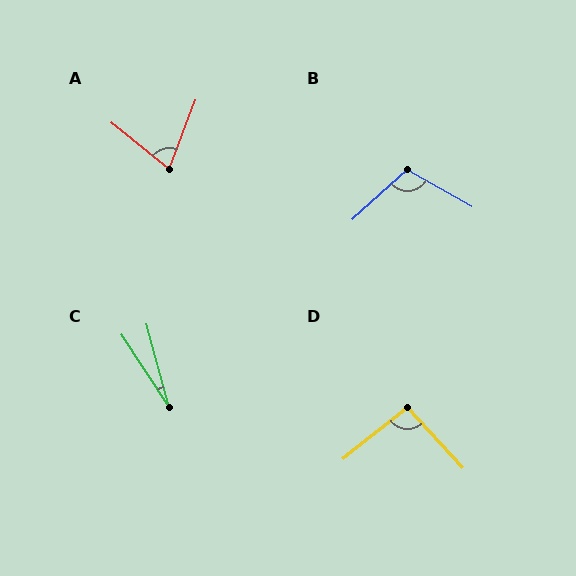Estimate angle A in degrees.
Approximately 73 degrees.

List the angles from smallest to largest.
C (18°), A (73°), D (94°), B (108°).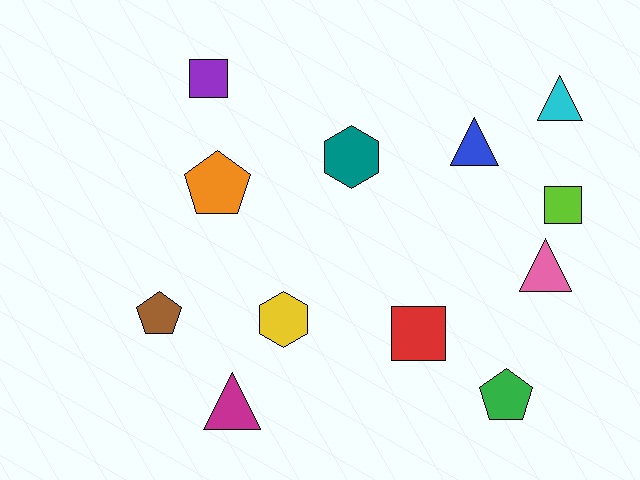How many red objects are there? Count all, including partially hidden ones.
There is 1 red object.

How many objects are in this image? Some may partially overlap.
There are 12 objects.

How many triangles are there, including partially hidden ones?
There are 4 triangles.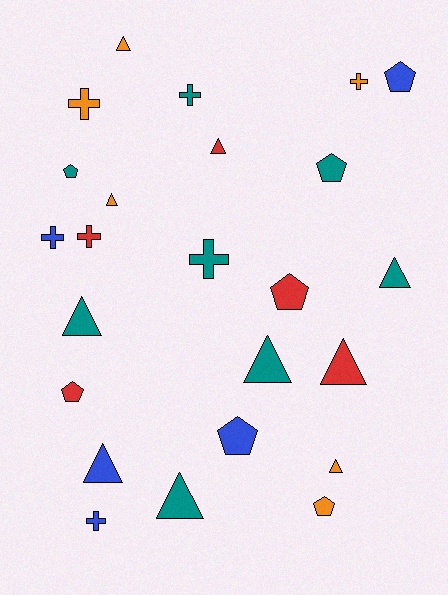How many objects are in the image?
There are 24 objects.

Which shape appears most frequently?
Triangle, with 10 objects.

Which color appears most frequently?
Teal, with 8 objects.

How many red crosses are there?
There is 1 red cross.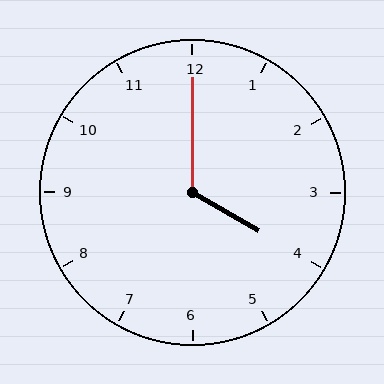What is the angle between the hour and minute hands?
Approximately 120 degrees.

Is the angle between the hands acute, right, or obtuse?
It is obtuse.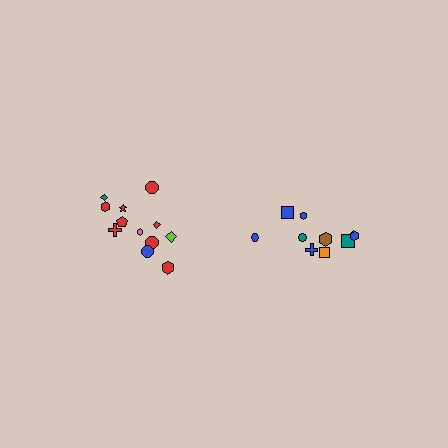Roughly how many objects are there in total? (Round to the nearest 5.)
Roughly 20 objects in total.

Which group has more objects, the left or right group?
The left group.